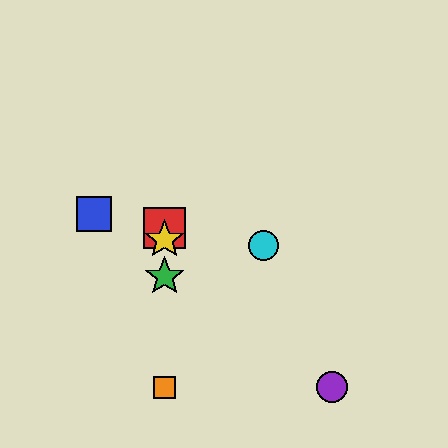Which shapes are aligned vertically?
The red square, the green star, the yellow star, the orange square are aligned vertically.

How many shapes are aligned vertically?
4 shapes (the red square, the green star, the yellow star, the orange square) are aligned vertically.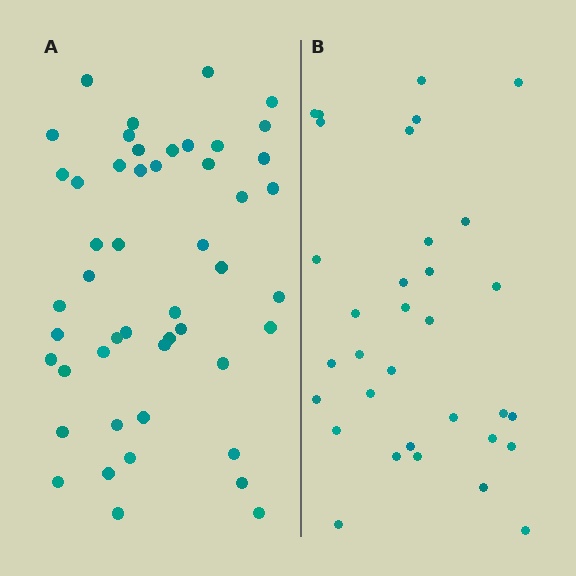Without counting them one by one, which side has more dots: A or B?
Region A (the left region) has more dots.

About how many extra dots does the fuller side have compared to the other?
Region A has approximately 15 more dots than region B.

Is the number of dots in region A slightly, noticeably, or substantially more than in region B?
Region A has substantially more. The ratio is roughly 1.5 to 1.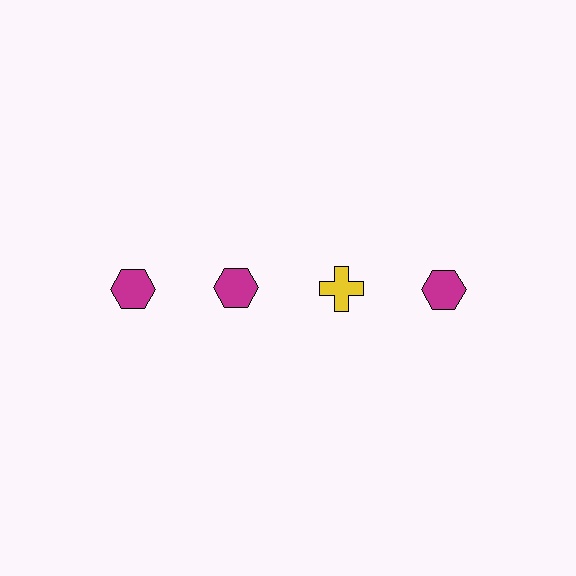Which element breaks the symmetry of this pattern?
The yellow cross in the top row, center column breaks the symmetry. All other shapes are magenta hexagons.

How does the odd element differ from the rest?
It differs in both color (yellow instead of magenta) and shape (cross instead of hexagon).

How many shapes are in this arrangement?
There are 4 shapes arranged in a grid pattern.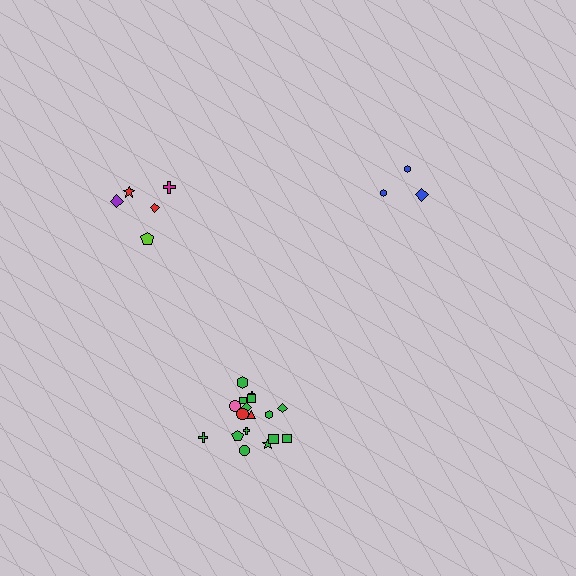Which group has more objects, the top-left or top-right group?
The top-left group.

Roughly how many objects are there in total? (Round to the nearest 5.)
Roughly 25 objects in total.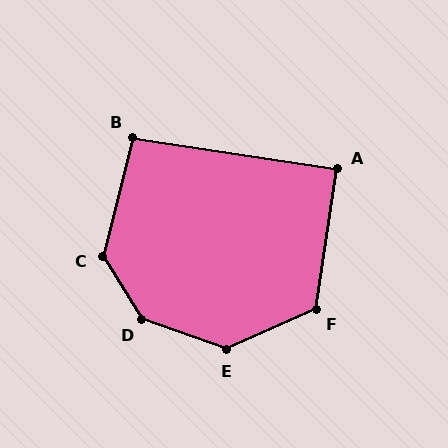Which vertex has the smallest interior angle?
A, at approximately 90 degrees.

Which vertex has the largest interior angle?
D, at approximately 142 degrees.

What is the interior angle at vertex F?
Approximately 123 degrees (obtuse).